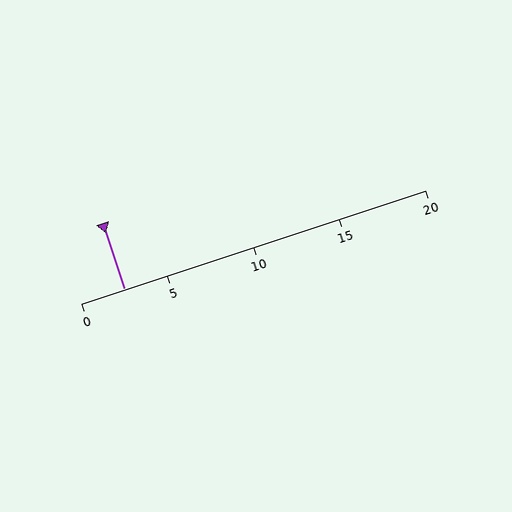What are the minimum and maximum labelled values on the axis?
The axis runs from 0 to 20.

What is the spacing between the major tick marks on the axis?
The major ticks are spaced 5 apart.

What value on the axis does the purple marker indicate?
The marker indicates approximately 2.5.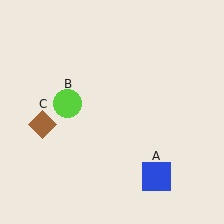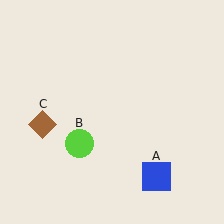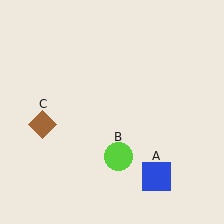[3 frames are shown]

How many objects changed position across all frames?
1 object changed position: lime circle (object B).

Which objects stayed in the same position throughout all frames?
Blue square (object A) and brown diamond (object C) remained stationary.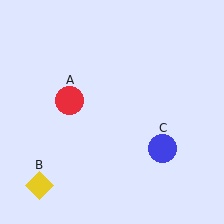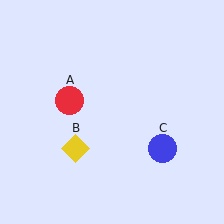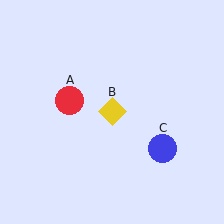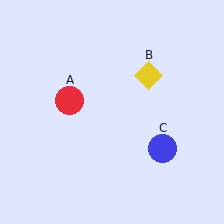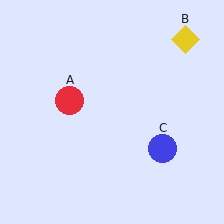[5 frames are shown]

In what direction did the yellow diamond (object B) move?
The yellow diamond (object B) moved up and to the right.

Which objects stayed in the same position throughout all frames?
Red circle (object A) and blue circle (object C) remained stationary.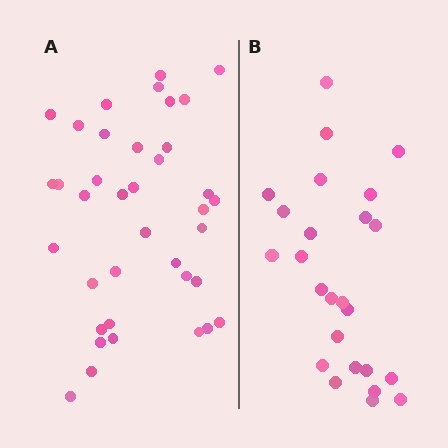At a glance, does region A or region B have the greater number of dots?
Region A (the left region) has more dots.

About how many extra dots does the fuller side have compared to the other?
Region A has approximately 15 more dots than region B.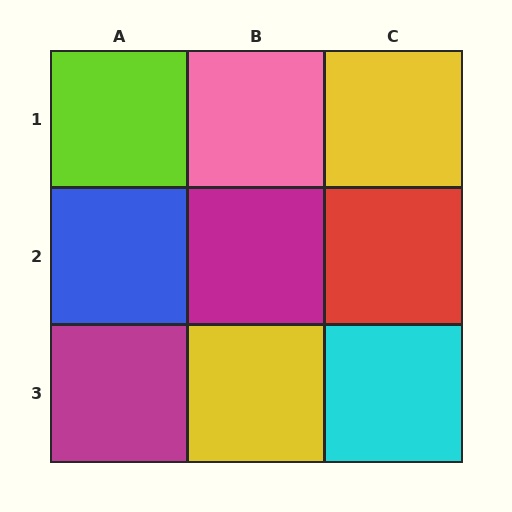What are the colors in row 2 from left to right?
Blue, magenta, red.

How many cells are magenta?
2 cells are magenta.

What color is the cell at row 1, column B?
Pink.